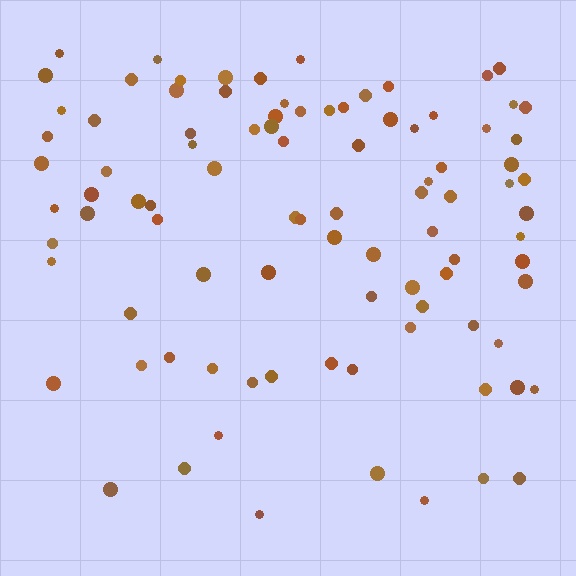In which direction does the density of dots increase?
From bottom to top, with the top side densest.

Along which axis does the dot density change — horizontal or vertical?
Vertical.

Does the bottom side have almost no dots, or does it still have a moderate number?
Still a moderate number, just noticeably fewer than the top.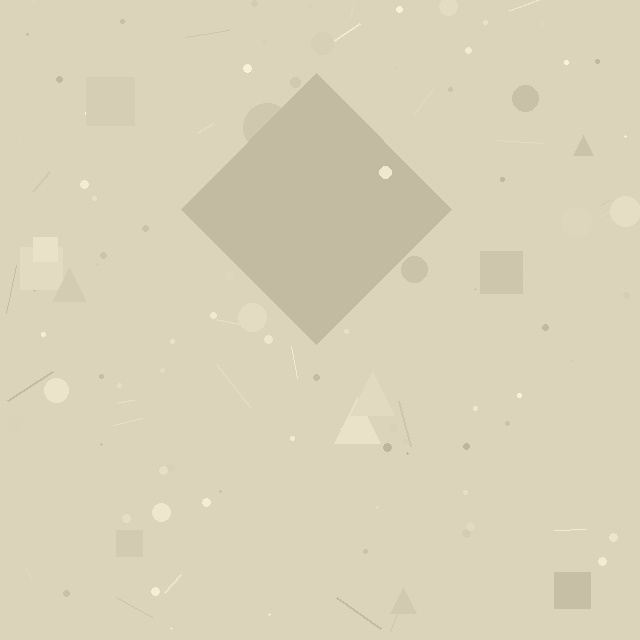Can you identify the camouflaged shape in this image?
The camouflaged shape is a diamond.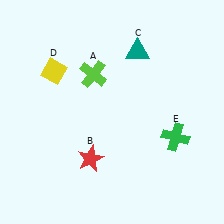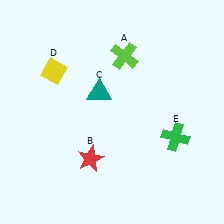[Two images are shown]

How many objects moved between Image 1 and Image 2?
2 objects moved between the two images.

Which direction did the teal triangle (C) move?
The teal triangle (C) moved down.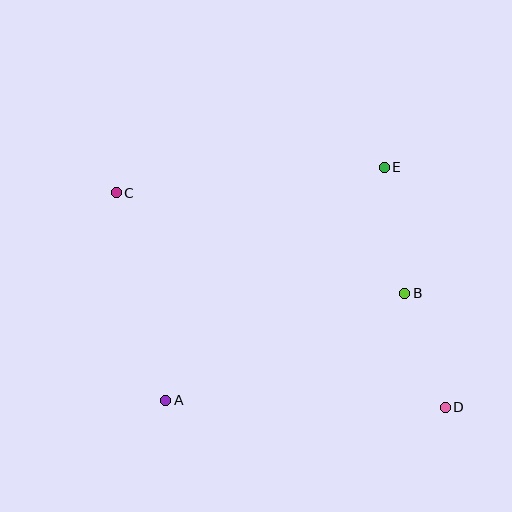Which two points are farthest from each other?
Points C and D are farthest from each other.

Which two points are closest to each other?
Points B and D are closest to each other.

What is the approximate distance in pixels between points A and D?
The distance between A and D is approximately 280 pixels.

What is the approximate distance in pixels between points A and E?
The distance between A and E is approximately 320 pixels.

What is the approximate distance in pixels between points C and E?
The distance between C and E is approximately 269 pixels.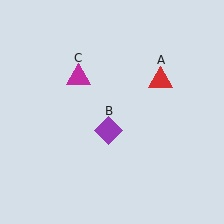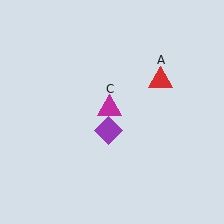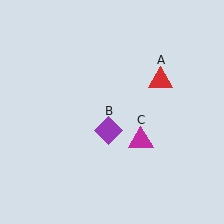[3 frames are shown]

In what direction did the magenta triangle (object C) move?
The magenta triangle (object C) moved down and to the right.